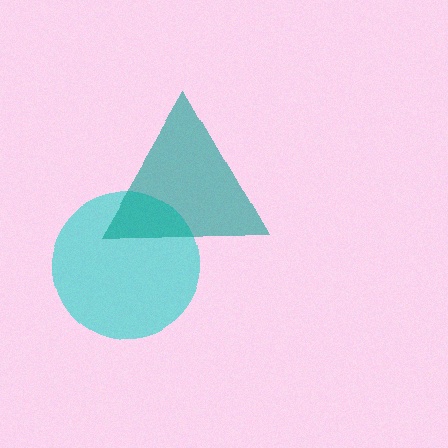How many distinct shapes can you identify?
There are 2 distinct shapes: a cyan circle, a teal triangle.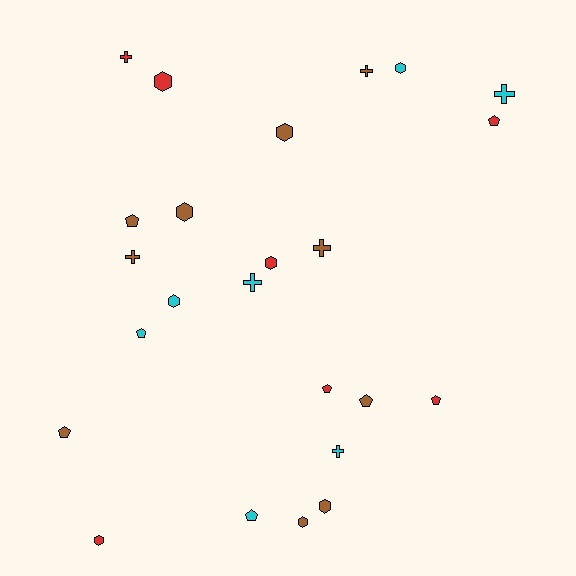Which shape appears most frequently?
Hexagon, with 9 objects.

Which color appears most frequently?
Brown, with 10 objects.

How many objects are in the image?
There are 24 objects.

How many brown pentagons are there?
There are 3 brown pentagons.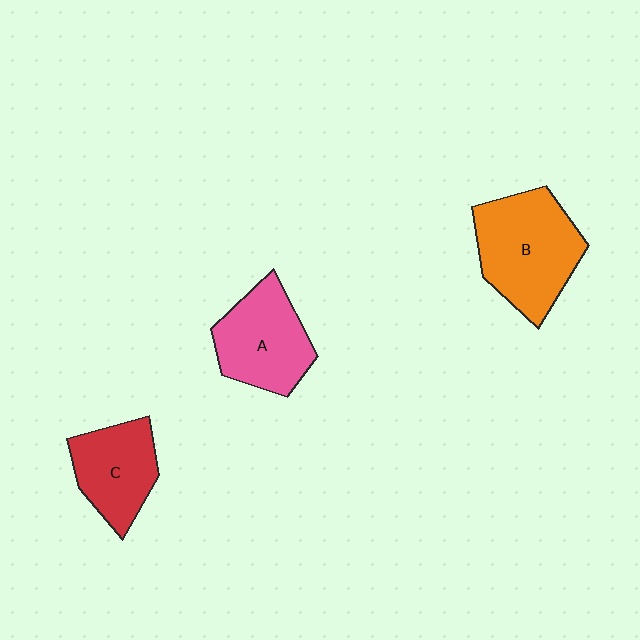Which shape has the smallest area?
Shape C (red).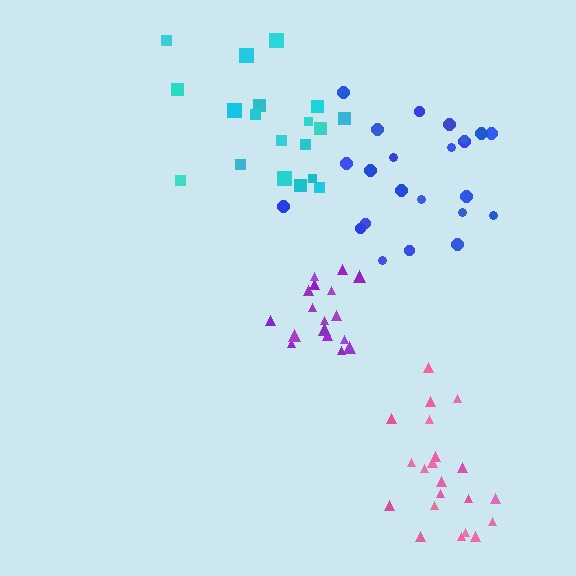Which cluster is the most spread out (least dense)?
Cyan.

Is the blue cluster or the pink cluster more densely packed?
Blue.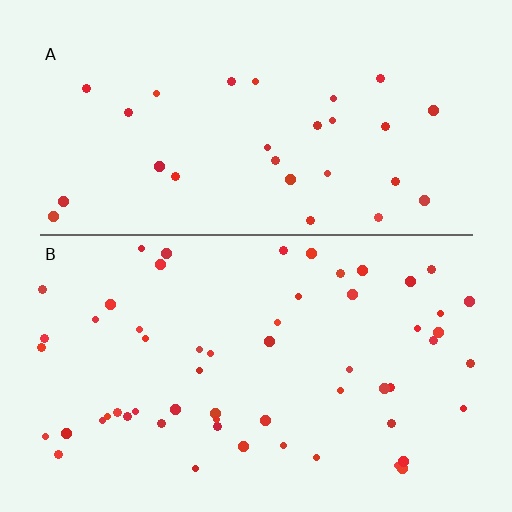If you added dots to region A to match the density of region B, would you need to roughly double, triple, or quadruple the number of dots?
Approximately double.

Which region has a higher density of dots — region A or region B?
B (the bottom).